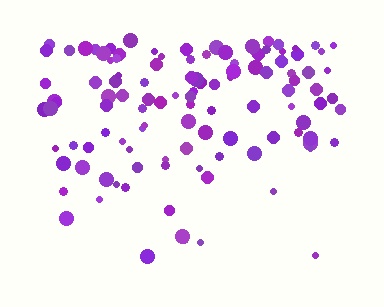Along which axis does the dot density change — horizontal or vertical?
Vertical.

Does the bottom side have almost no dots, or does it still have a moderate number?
Still a moderate number, just noticeably fewer than the top.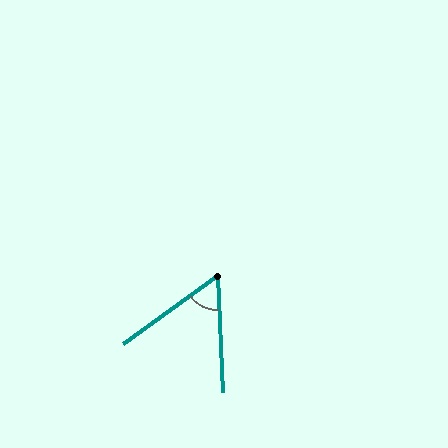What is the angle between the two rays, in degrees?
Approximately 56 degrees.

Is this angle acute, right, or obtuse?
It is acute.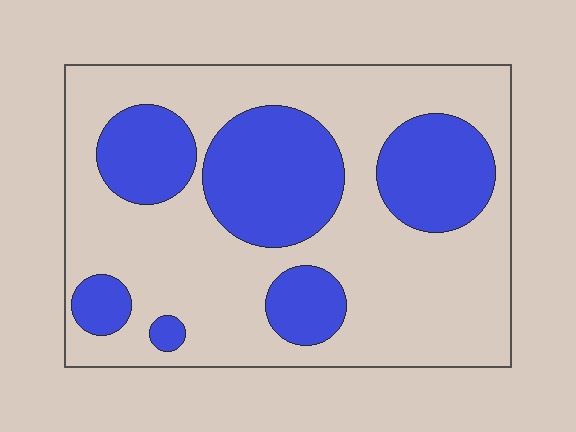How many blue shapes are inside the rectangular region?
6.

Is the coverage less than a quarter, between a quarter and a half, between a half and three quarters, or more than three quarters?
Between a quarter and a half.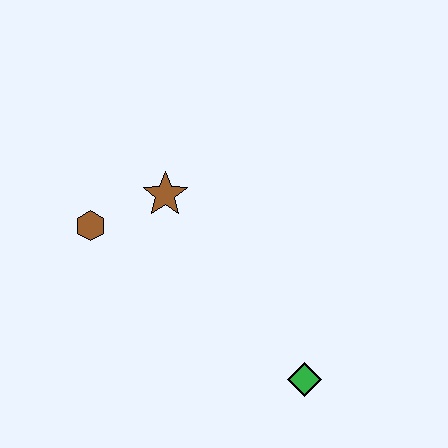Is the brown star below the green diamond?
No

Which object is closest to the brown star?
The brown hexagon is closest to the brown star.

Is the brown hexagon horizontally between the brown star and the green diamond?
No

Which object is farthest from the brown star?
The green diamond is farthest from the brown star.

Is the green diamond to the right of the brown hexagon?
Yes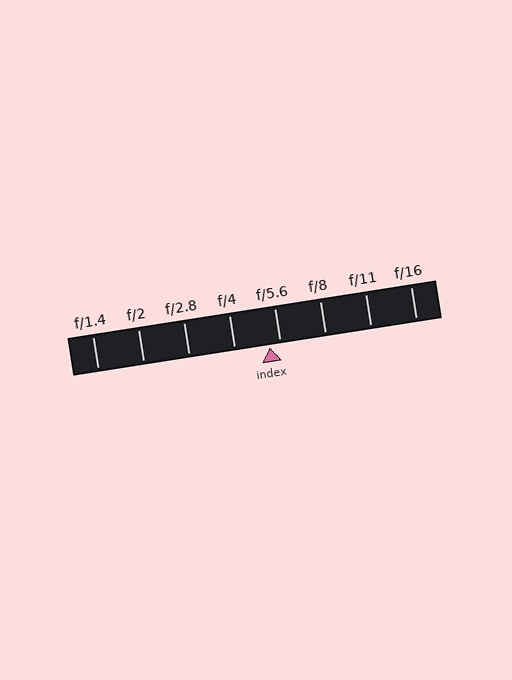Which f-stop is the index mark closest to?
The index mark is closest to f/5.6.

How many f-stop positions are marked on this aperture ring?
There are 8 f-stop positions marked.